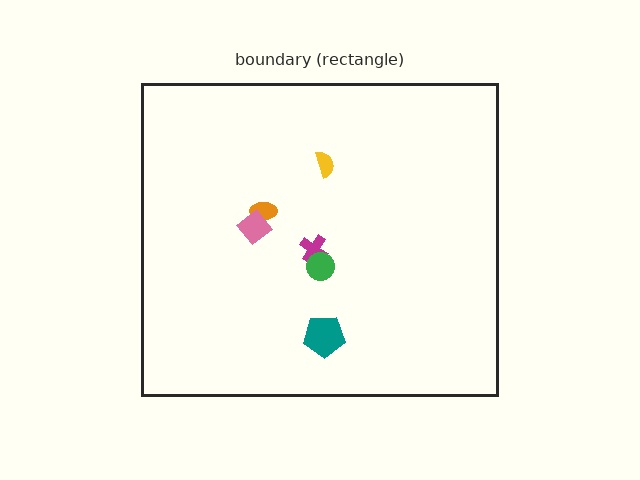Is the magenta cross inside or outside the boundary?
Inside.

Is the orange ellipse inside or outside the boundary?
Inside.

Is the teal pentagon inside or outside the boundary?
Inside.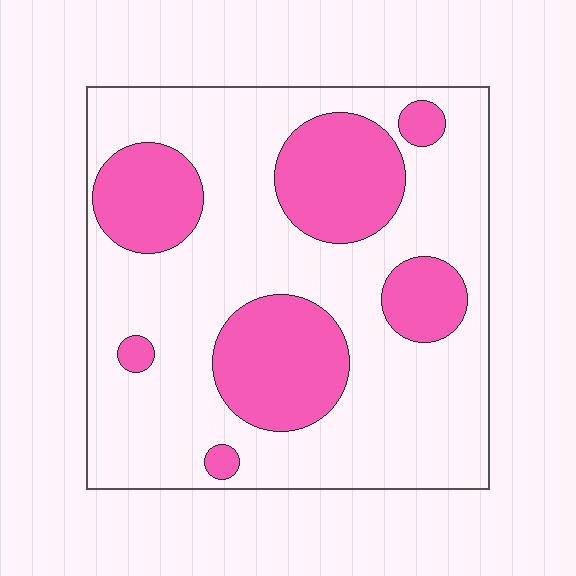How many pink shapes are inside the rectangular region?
7.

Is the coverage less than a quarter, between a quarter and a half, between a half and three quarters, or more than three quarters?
Between a quarter and a half.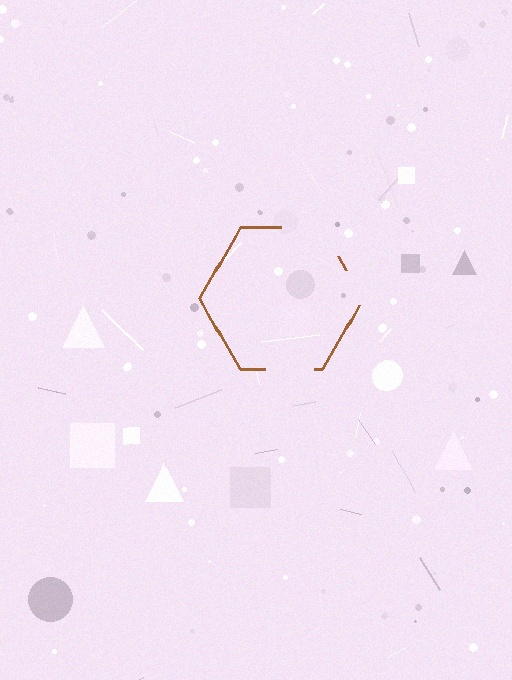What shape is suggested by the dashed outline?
The dashed outline suggests a hexagon.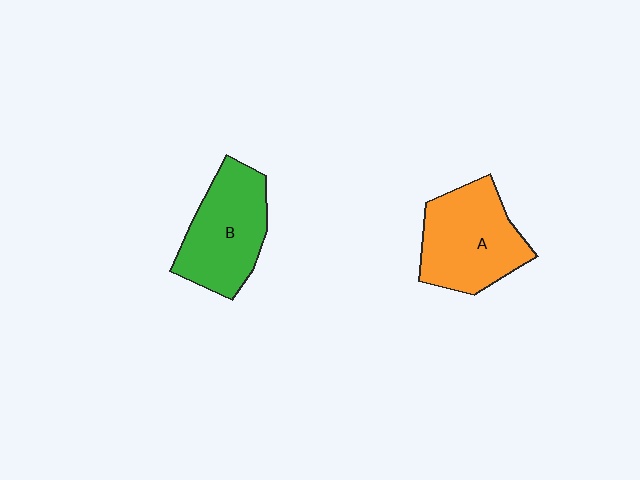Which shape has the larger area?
Shape A (orange).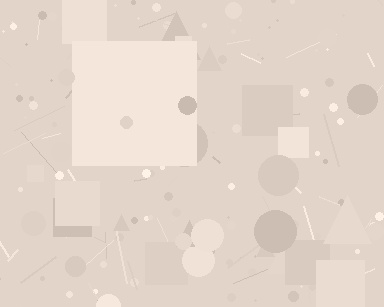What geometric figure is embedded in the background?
A square is embedded in the background.